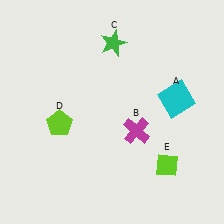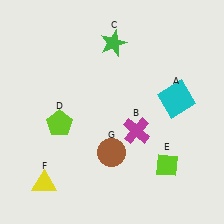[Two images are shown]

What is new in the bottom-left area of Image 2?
A yellow triangle (F) was added in the bottom-left area of Image 2.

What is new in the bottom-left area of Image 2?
A brown circle (G) was added in the bottom-left area of Image 2.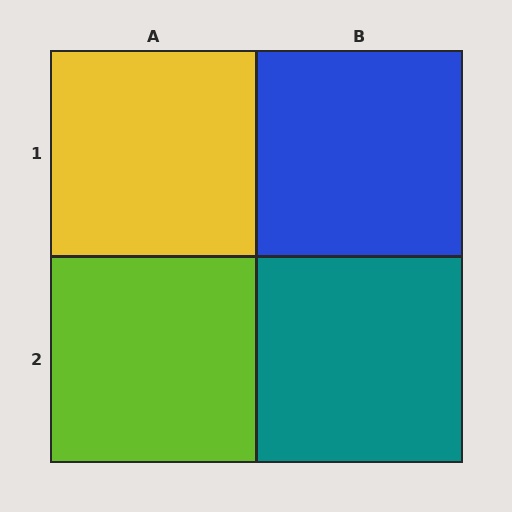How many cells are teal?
1 cell is teal.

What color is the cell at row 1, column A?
Yellow.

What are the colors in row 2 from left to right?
Lime, teal.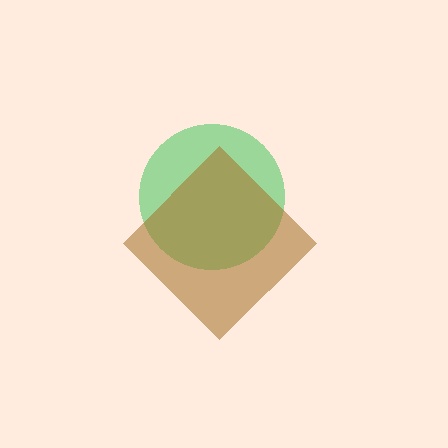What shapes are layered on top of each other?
The layered shapes are: a green circle, a brown diamond.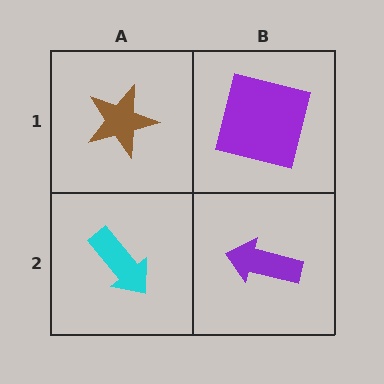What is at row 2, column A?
A cyan arrow.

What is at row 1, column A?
A brown star.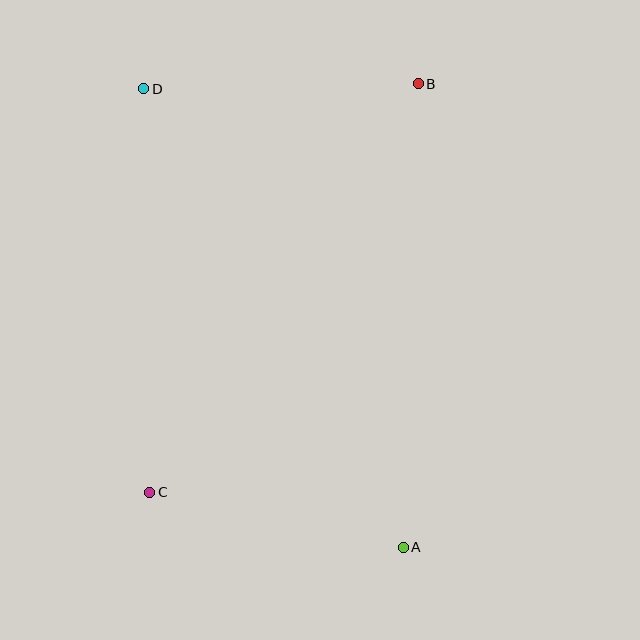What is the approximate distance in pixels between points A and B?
The distance between A and B is approximately 463 pixels.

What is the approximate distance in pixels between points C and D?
The distance between C and D is approximately 404 pixels.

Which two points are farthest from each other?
Points A and D are farthest from each other.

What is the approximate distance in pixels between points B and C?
The distance between B and C is approximately 489 pixels.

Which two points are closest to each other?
Points A and C are closest to each other.